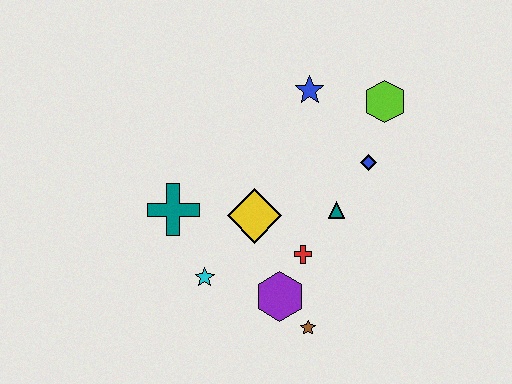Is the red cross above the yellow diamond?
No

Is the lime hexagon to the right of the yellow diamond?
Yes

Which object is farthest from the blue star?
The brown star is farthest from the blue star.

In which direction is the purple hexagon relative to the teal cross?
The purple hexagon is to the right of the teal cross.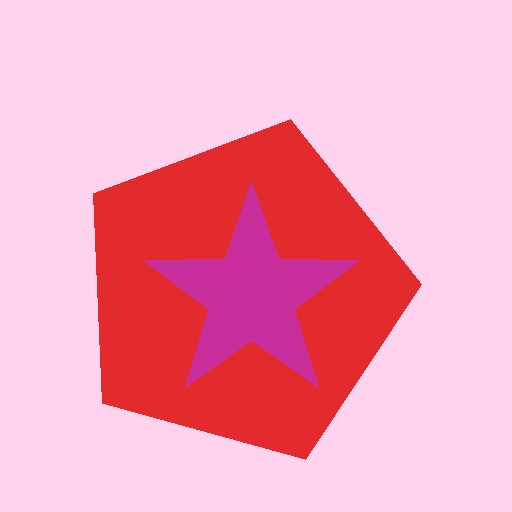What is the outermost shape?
The red pentagon.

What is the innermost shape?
The magenta star.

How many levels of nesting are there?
2.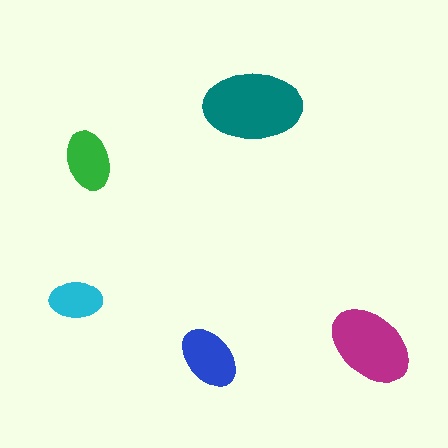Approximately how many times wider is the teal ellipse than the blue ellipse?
About 1.5 times wider.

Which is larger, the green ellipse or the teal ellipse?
The teal one.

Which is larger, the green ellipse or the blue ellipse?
The blue one.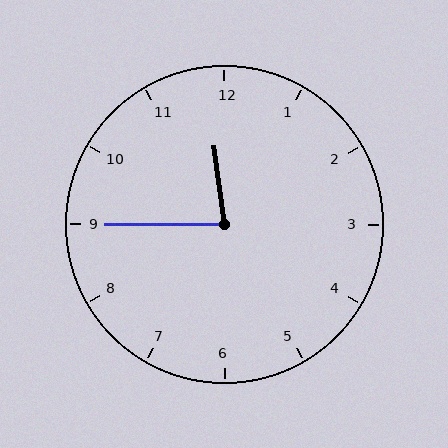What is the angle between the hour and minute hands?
Approximately 82 degrees.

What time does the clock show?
11:45.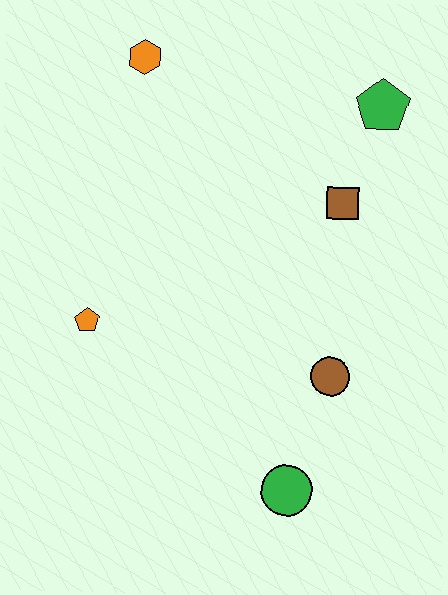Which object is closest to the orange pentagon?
The brown circle is closest to the orange pentagon.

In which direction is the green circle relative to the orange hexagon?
The green circle is below the orange hexagon.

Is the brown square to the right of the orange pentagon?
Yes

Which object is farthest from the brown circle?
The orange hexagon is farthest from the brown circle.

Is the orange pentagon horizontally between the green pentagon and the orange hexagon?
No